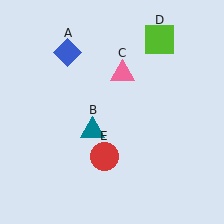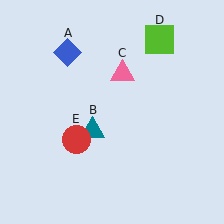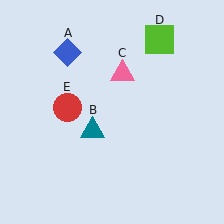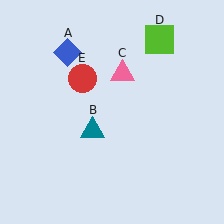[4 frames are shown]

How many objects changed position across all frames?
1 object changed position: red circle (object E).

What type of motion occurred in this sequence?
The red circle (object E) rotated clockwise around the center of the scene.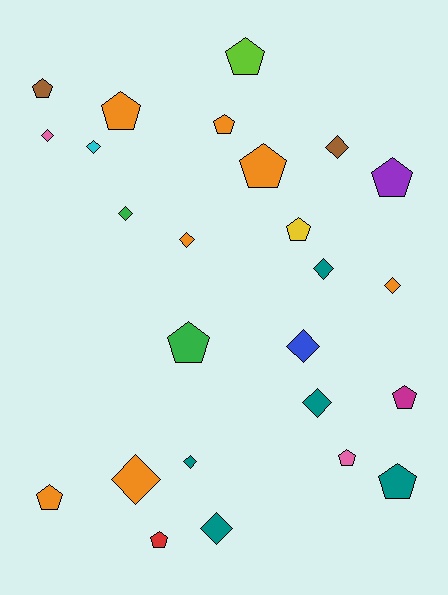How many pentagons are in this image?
There are 13 pentagons.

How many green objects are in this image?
There are 2 green objects.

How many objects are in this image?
There are 25 objects.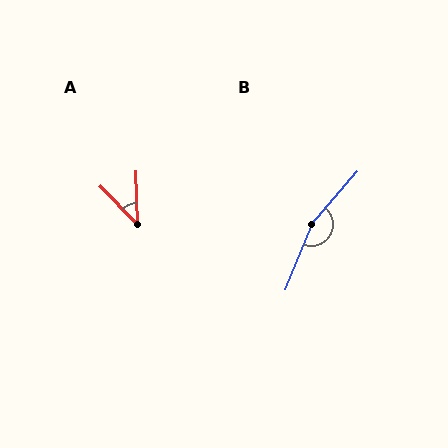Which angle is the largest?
B, at approximately 161 degrees.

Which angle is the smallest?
A, at approximately 43 degrees.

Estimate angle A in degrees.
Approximately 43 degrees.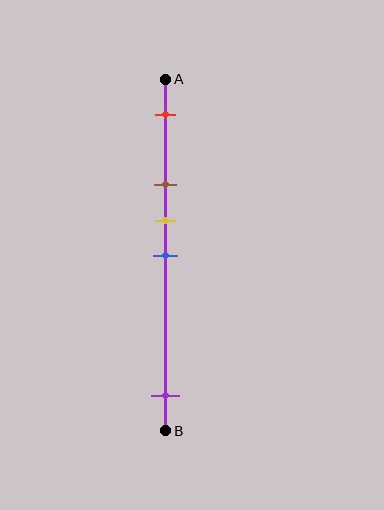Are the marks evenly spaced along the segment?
No, the marks are not evenly spaced.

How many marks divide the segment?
There are 5 marks dividing the segment.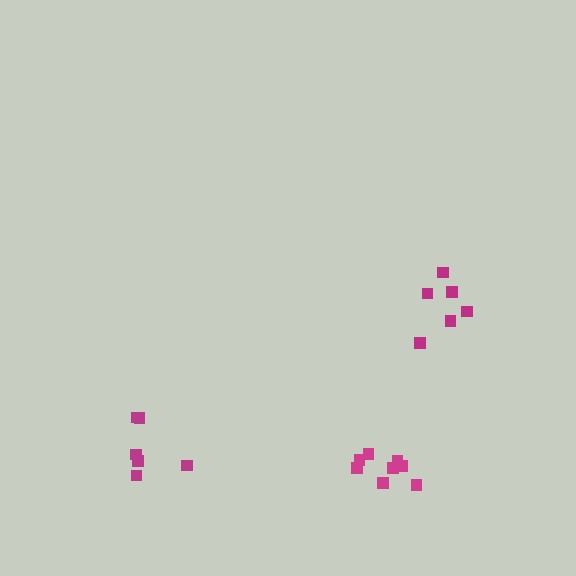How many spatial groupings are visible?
There are 3 spatial groupings.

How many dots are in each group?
Group 1: 6 dots, Group 2: 6 dots, Group 3: 8 dots (20 total).